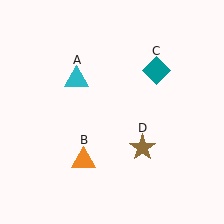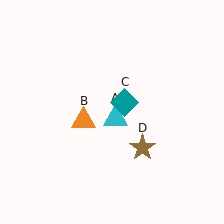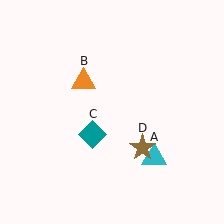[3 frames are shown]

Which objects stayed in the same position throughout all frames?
Brown star (object D) remained stationary.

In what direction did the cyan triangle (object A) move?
The cyan triangle (object A) moved down and to the right.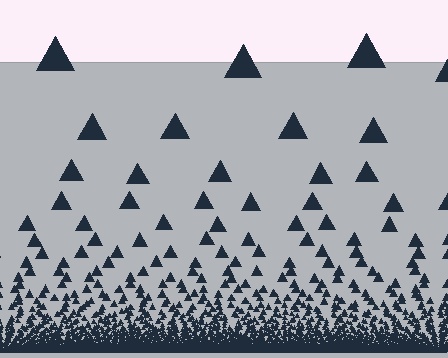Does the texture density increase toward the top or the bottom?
Density increases toward the bottom.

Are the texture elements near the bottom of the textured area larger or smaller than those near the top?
Smaller. The gradient is inverted — elements near the bottom are smaller and denser.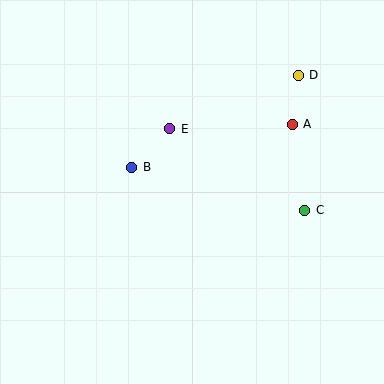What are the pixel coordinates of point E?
Point E is at (170, 129).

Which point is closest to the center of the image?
Point B at (132, 167) is closest to the center.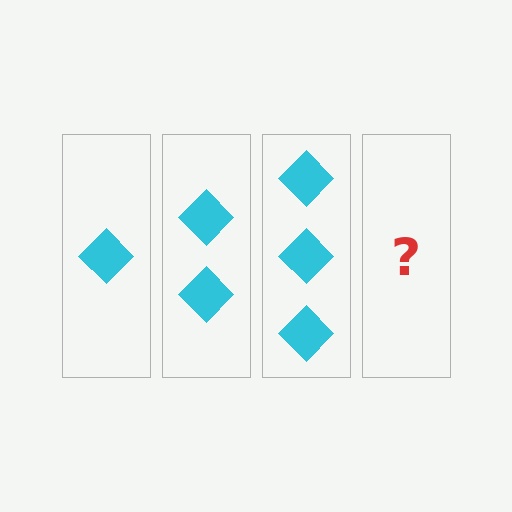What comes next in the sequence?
The next element should be 4 diamonds.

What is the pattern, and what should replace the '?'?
The pattern is that each step adds one more diamond. The '?' should be 4 diamonds.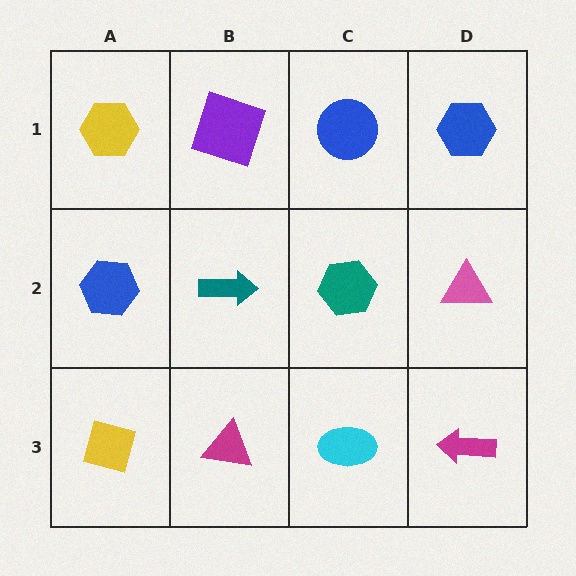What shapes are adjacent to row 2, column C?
A blue circle (row 1, column C), a cyan ellipse (row 3, column C), a teal arrow (row 2, column B), a pink triangle (row 2, column D).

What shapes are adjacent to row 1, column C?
A teal hexagon (row 2, column C), a purple square (row 1, column B), a blue hexagon (row 1, column D).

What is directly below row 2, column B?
A magenta triangle.